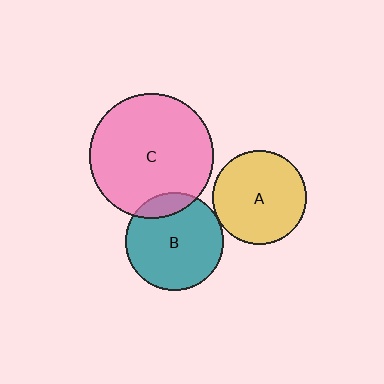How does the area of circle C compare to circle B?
Approximately 1.6 times.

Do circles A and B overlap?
Yes.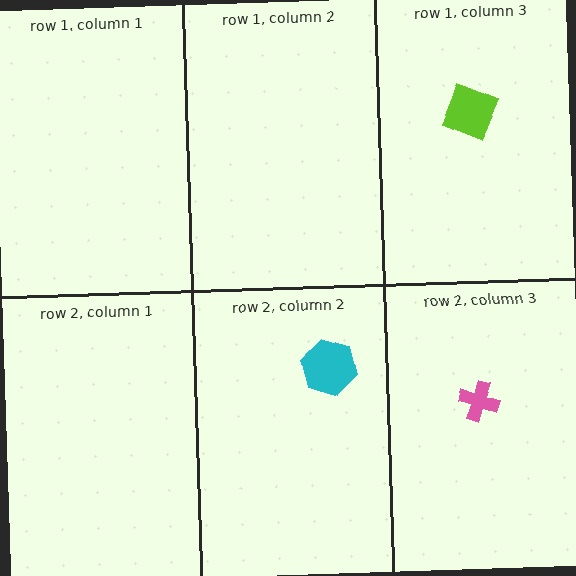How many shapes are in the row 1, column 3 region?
1.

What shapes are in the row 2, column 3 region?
The pink cross.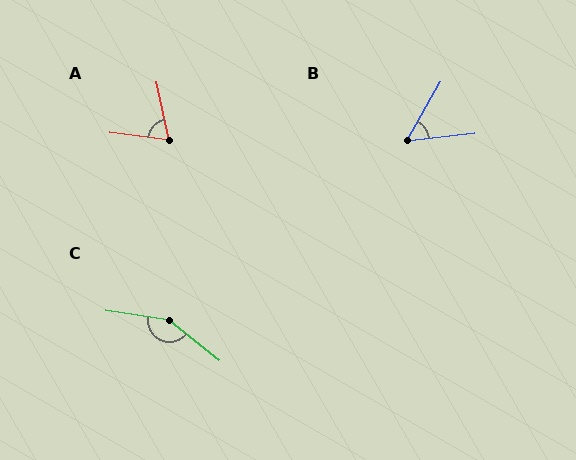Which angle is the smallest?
B, at approximately 55 degrees.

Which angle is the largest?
C, at approximately 150 degrees.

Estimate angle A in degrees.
Approximately 70 degrees.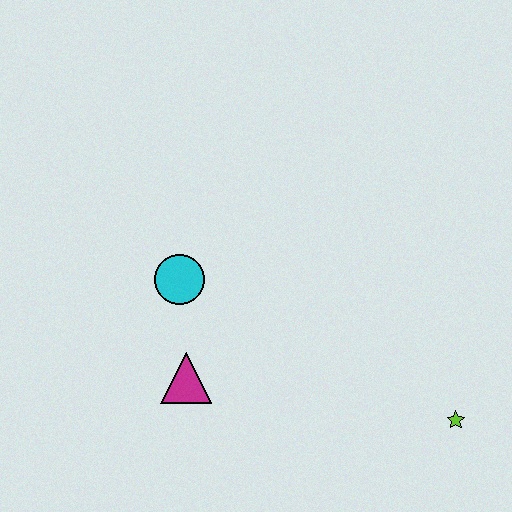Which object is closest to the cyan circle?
The magenta triangle is closest to the cyan circle.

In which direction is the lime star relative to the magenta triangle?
The lime star is to the right of the magenta triangle.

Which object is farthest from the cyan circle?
The lime star is farthest from the cyan circle.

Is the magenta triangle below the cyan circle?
Yes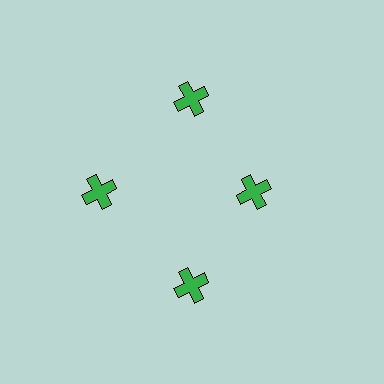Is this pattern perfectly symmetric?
No. The 4 green crosses are arranged in a ring, but one element near the 3 o'clock position is pulled inward toward the center, breaking the 4-fold rotational symmetry.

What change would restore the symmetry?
The symmetry would be restored by moving it outward, back onto the ring so that all 4 crosses sit at equal angles and equal distance from the center.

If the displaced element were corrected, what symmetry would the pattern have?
It would have 4-fold rotational symmetry — the pattern would map onto itself every 90 degrees.